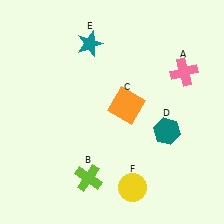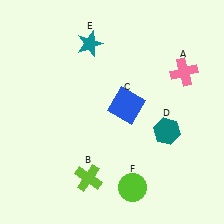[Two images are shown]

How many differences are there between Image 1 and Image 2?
There are 2 differences between the two images.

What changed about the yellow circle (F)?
In Image 1, F is yellow. In Image 2, it changed to lime.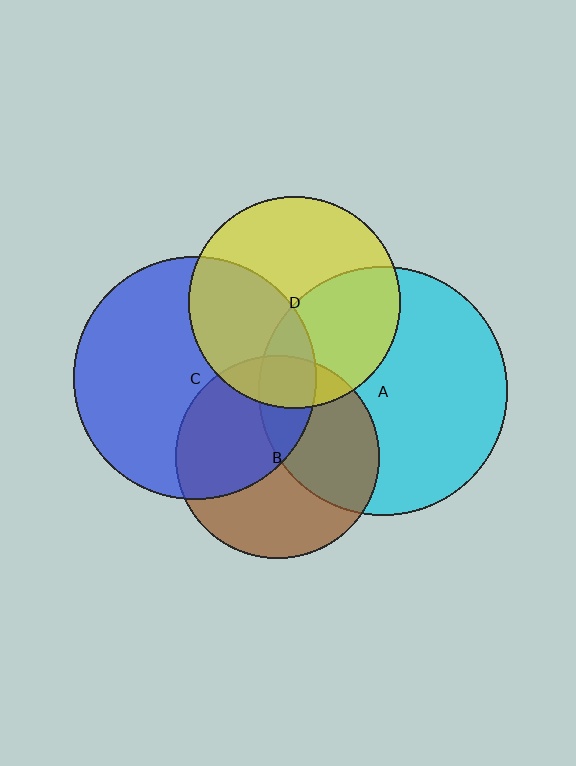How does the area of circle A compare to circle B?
Approximately 1.5 times.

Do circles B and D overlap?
Yes.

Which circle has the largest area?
Circle A (cyan).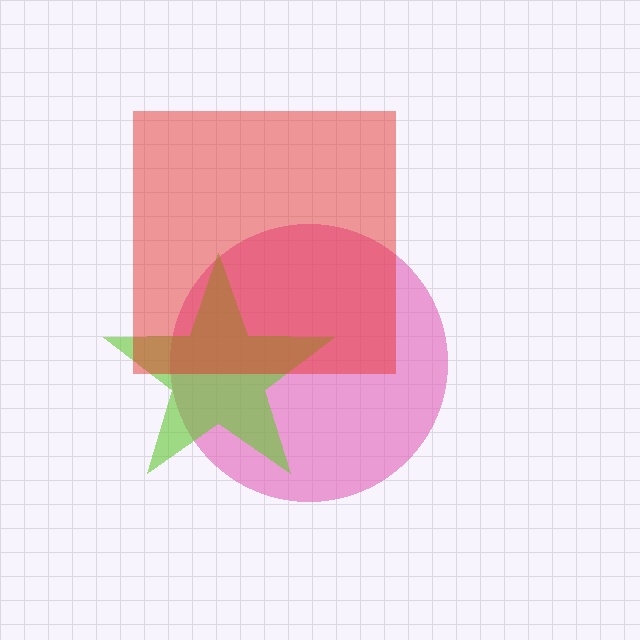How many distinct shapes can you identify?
There are 3 distinct shapes: a pink circle, a lime star, a red square.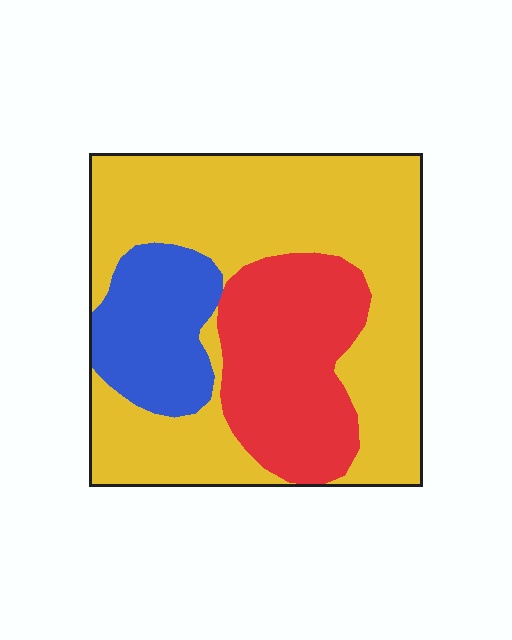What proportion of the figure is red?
Red takes up between a sixth and a third of the figure.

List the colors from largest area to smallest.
From largest to smallest: yellow, red, blue.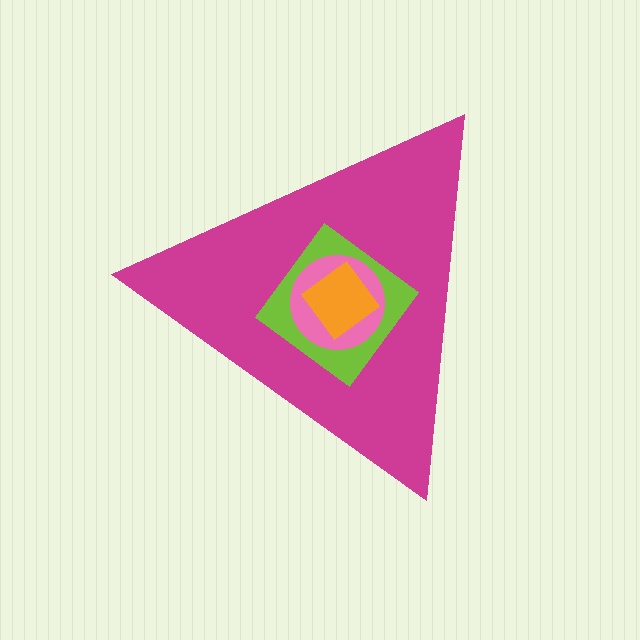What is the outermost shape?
The magenta triangle.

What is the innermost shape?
The orange diamond.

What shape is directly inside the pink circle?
The orange diamond.